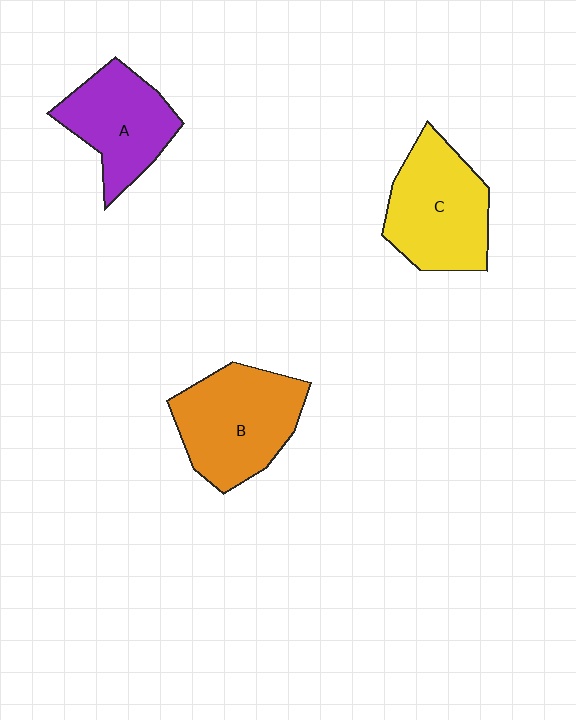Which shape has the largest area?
Shape B (orange).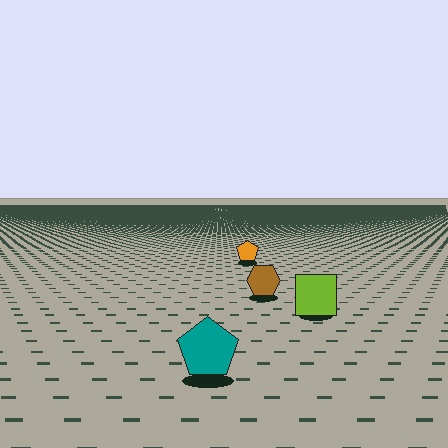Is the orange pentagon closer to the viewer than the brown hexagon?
No. The brown hexagon is closer — you can tell from the texture gradient: the ground texture is coarser near it.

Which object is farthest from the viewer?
The orange pentagon is farthest from the viewer. It appears smaller and the ground texture around it is denser.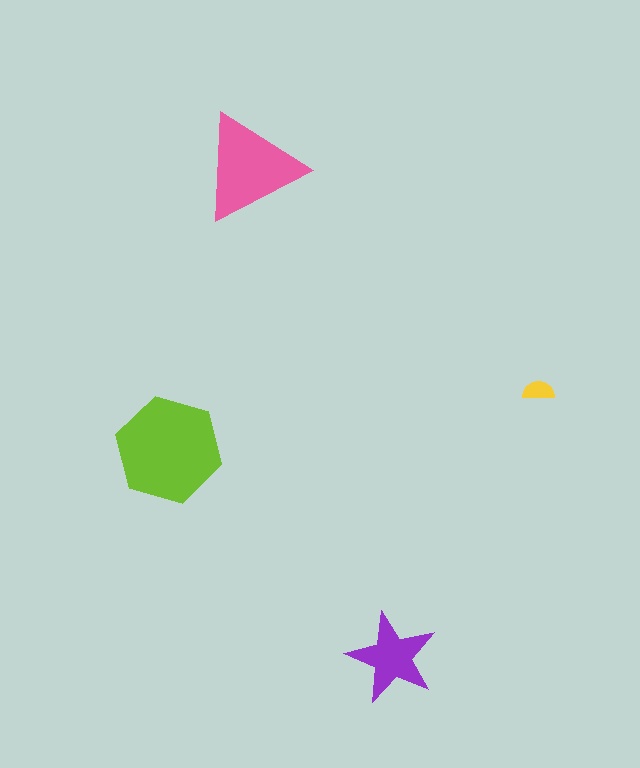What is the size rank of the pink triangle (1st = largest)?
2nd.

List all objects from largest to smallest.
The lime hexagon, the pink triangle, the purple star, the yellow semicircle.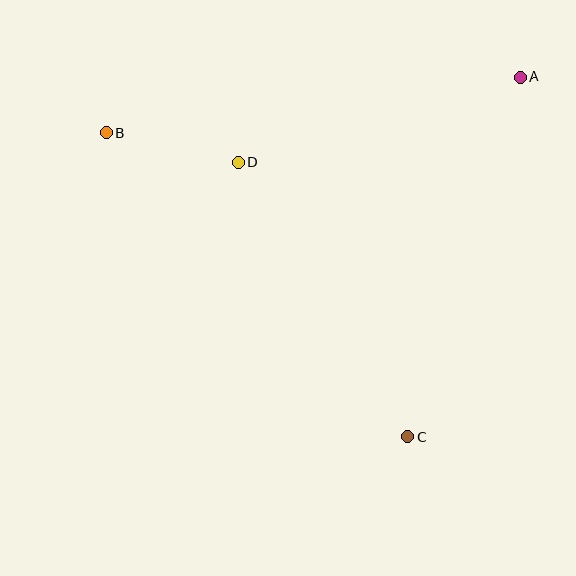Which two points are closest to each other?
Points B and D are closest to each other.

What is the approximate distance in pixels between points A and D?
The distance between A and D is approximately 295 pixels.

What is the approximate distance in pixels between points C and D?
The distance between C and D is approximately 322 pixels.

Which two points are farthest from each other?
Points B and C are farthest from each other.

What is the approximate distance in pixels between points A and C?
The distance between A and C is approximately 377 pixels.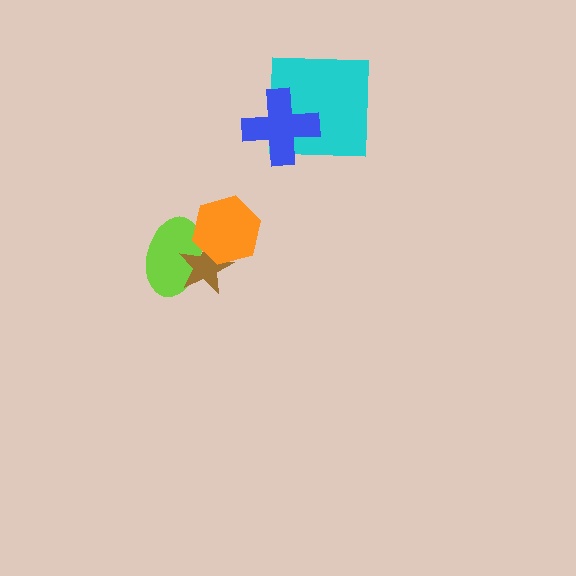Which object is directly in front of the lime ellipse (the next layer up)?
The brown star is directly in front of the lime ellipse.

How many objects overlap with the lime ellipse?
2 objects overlap with the lime ellipse.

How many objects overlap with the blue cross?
1 object overlaps with the blue cross.